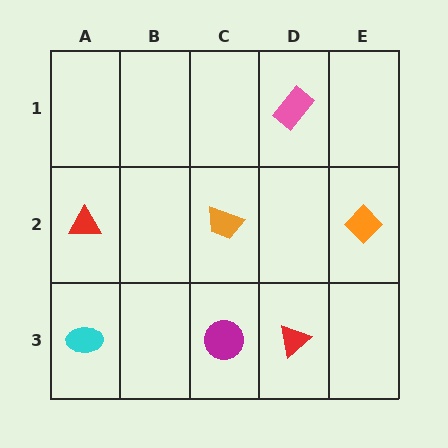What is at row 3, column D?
A red triangle.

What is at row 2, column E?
An orange diamond.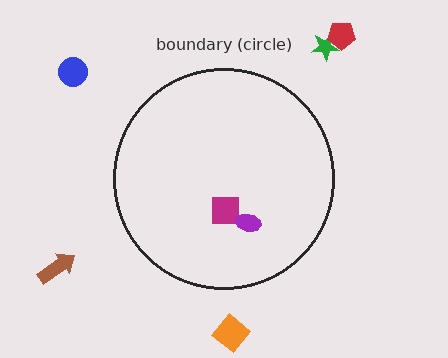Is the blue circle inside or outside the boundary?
Outside.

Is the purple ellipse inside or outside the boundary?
Inside.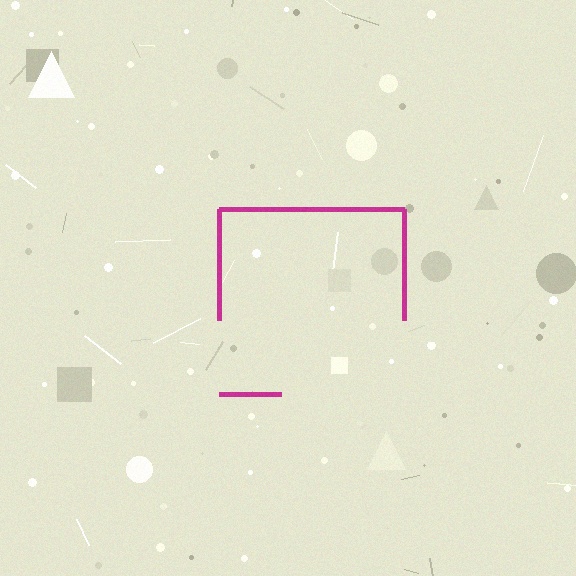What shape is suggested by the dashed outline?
The dashed outline suggests a square.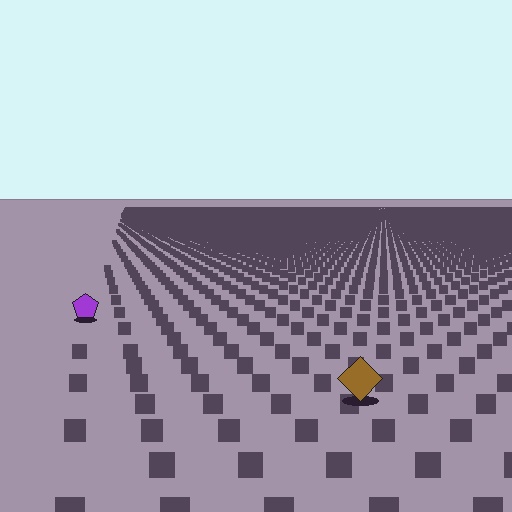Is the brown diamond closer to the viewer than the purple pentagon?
Yes. The brown diamond is closer — you can tell from the texture gradient: the ground texture is coarser near it.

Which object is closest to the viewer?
The brown diamond is closest. The texture marks near it are larger and more spread out.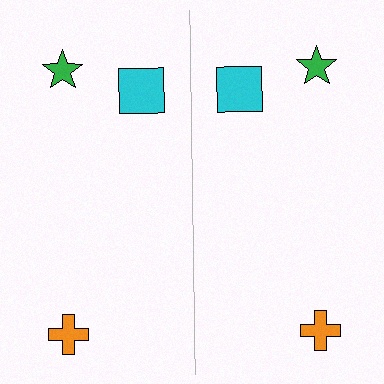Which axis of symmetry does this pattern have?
The pattern has a vertical axis of symmetry running through the center of the image.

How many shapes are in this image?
There are 6 shapes in this image.